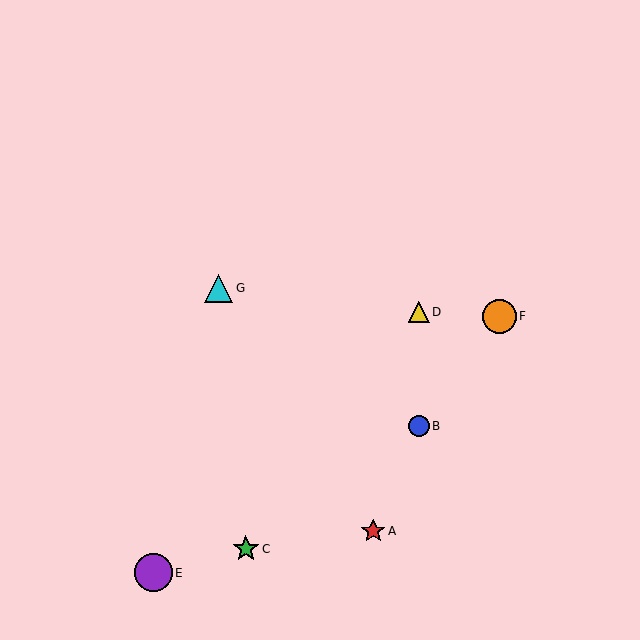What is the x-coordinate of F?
Object F is at x≈500.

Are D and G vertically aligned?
No, D is at x≈419 and G is at x≈219.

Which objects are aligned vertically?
Objects B, D are aligned vertically.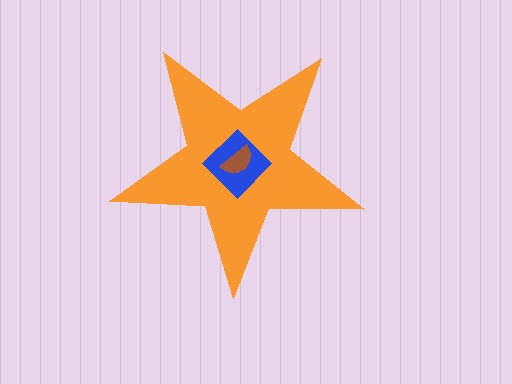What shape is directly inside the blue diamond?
The brown semicircle.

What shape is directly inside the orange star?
The blue diamond.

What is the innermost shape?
The brown semicircle.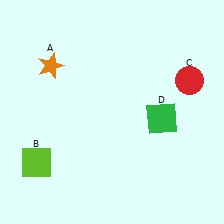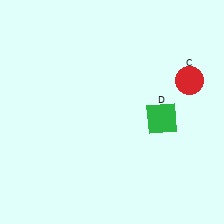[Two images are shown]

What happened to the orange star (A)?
The orange star (A) was removed in Image 2. It was in the top-left area of Image 1.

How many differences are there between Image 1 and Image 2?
There are 2 differences between the two images.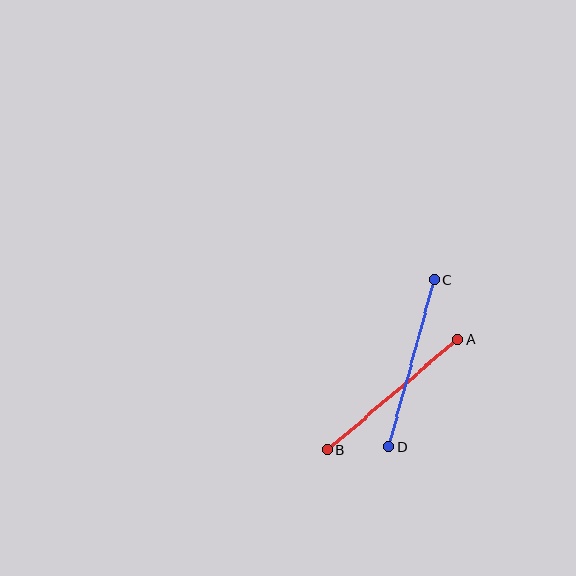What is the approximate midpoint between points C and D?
The midpoint is at approximately (412, 363) pixels.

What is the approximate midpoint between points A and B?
The midpoint is at approximately (393, 395) pixels.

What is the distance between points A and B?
The distance is approximately 171 pixels.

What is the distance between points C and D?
The distance is approximately 173 pixels.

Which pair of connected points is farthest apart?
Points C and D are farthest apart.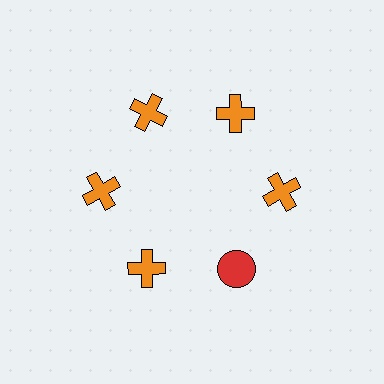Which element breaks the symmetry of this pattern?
The red circle at roughly the 5 o'clock position breaks the symmetry. All other shapes are orange crosses.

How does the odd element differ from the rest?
It differs in both color (red instead of orange) and shape (circle instead of cross).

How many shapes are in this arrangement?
There are 6 shapes arranged in a ring pattern.